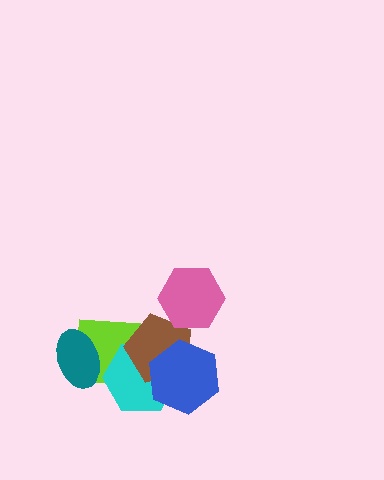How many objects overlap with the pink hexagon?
1 object overlaps with the pink hexagon.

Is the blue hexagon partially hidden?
No, no other shape covers it.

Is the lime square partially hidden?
Yes, it is partially covered by another shape.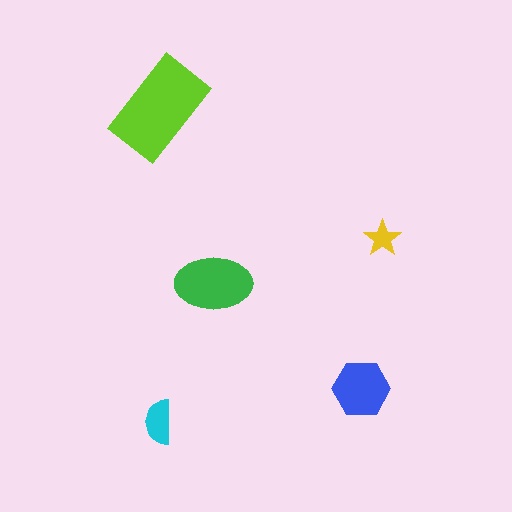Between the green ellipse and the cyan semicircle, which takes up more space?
The green ellipse.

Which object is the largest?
The lime rectangle.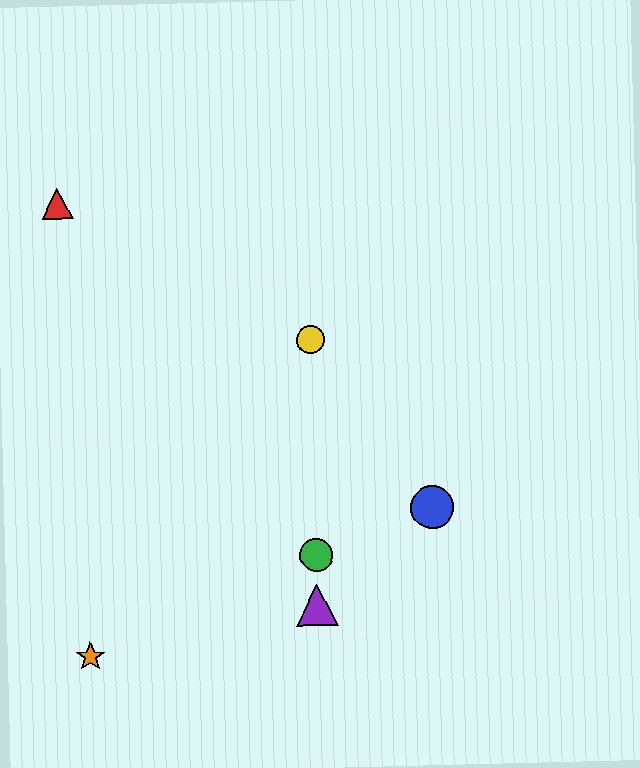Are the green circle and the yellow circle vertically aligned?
Yes, both are at x≈316.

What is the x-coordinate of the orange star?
The orange star is at x≈90.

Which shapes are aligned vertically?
The green circle, the yellow circle, the purple triangle are aligned vertically.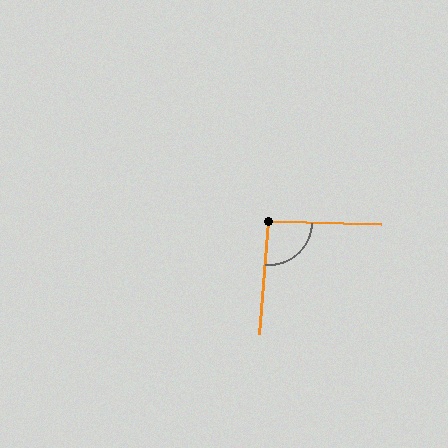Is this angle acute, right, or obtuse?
It is approximately a right angle.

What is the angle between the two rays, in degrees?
Approximately 93 degrees.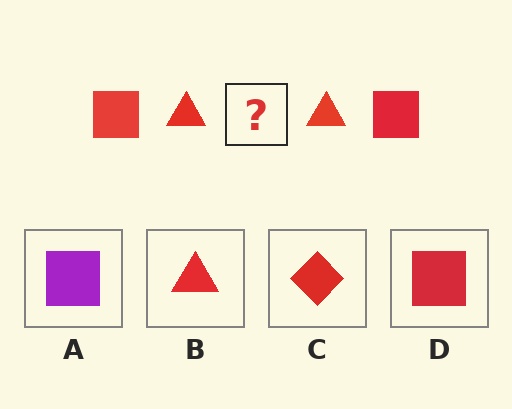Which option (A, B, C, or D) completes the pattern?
D.